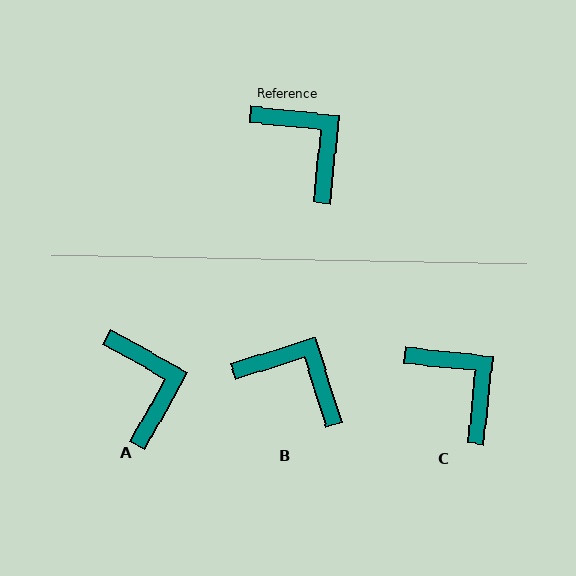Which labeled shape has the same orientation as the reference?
C.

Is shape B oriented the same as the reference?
No, it is off by about 23 degrees.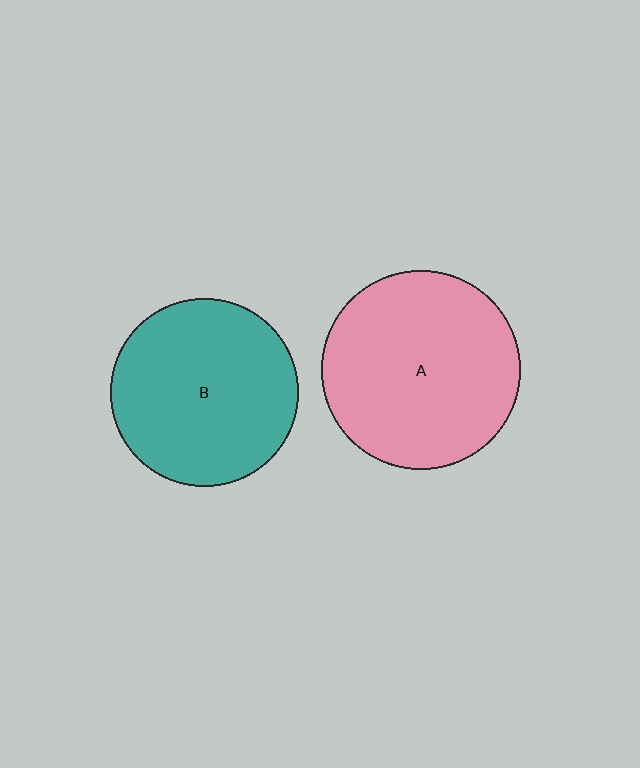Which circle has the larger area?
Circle A (pink).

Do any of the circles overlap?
No, none of the circles overlap.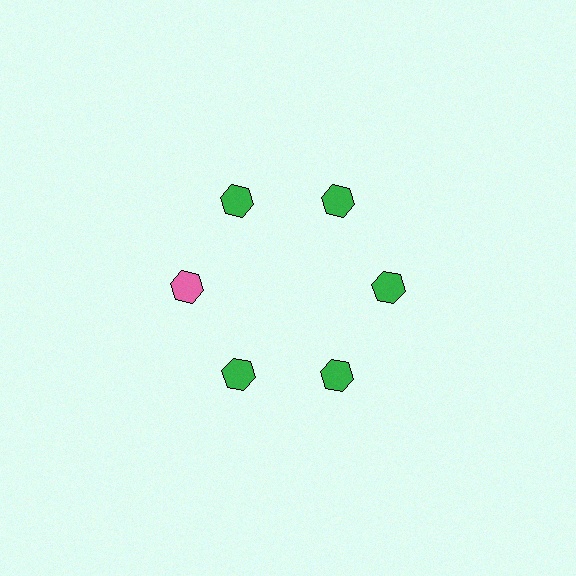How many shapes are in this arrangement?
There are 6 shapes arranged in a ring pattern.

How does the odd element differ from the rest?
It has a different color: pink instead of green.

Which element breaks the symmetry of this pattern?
The pink hexagon at roughly the 9 o'clock position breaks the symmetry. All other shapes are green hexagons.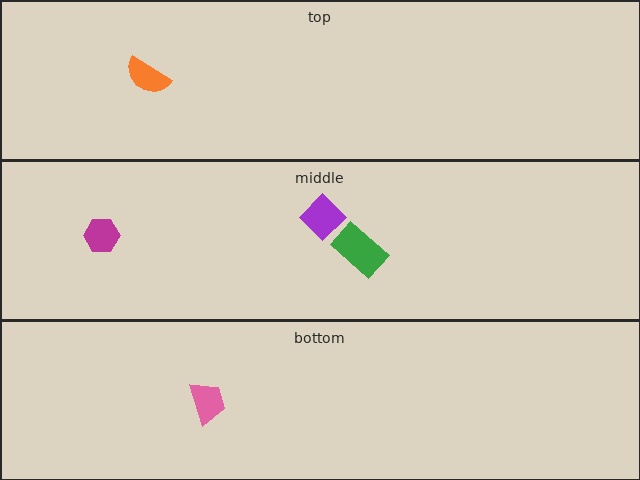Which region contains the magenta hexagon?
The middle region.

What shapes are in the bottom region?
The pink trapezoid.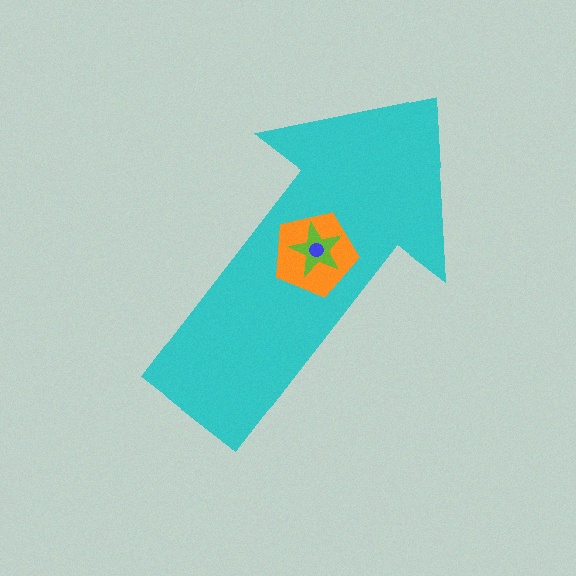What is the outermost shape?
The cyan arrow.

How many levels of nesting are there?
4.